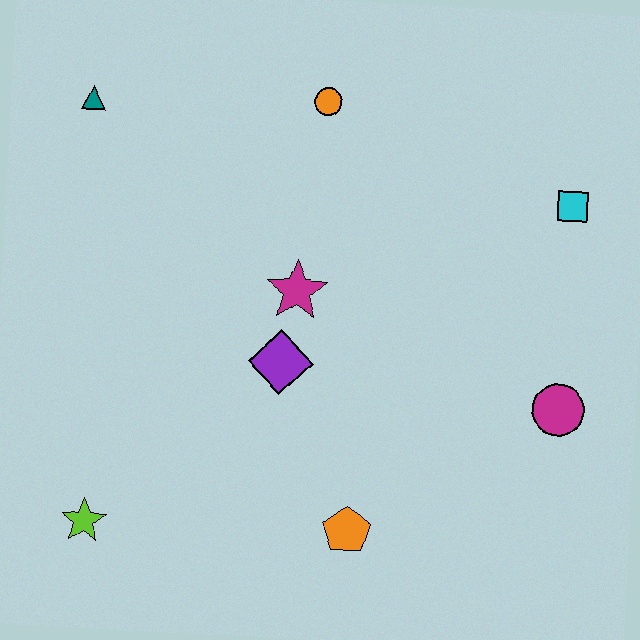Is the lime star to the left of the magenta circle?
Yes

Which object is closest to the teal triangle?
The orange circle is closest to the teal triangle.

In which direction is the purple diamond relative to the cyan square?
The purple diamond is to the left of the cyan square.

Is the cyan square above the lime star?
Yes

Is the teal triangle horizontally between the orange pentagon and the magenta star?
No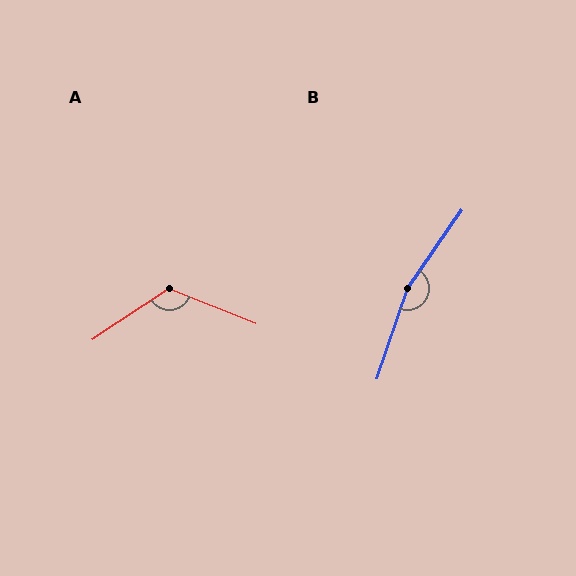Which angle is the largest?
B, at approximately 164 degrees.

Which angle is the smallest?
A, at approximately 124 degrees.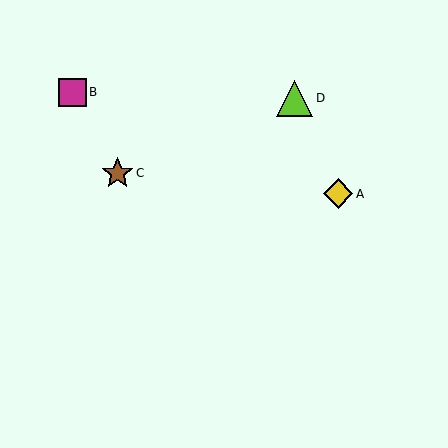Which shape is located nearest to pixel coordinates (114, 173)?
The brown star (labeled C) at (117, 173) is nearest to that location.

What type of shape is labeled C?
Shape C is a brown star.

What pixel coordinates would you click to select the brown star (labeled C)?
Click at (117, 173) to select the brown star C.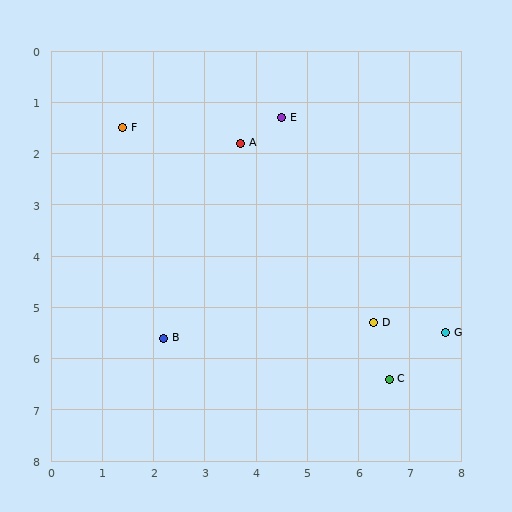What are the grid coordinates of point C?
Point C is at approximately (6.6, 6.4).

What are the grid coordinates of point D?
Point D is at approximately (6.3, 5.3).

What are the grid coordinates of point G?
Point G is at approximately (7.7, 5.5).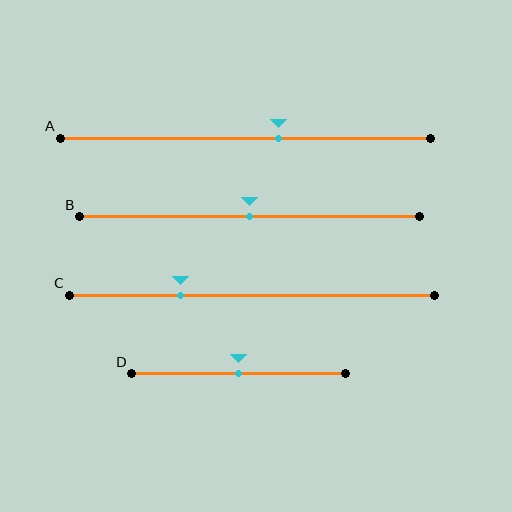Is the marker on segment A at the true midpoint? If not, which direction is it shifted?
No, the marker on segment A is shifted to the right by about 9% of the segment length.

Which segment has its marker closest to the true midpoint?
Segment B has its marker closest to the true midpoint.